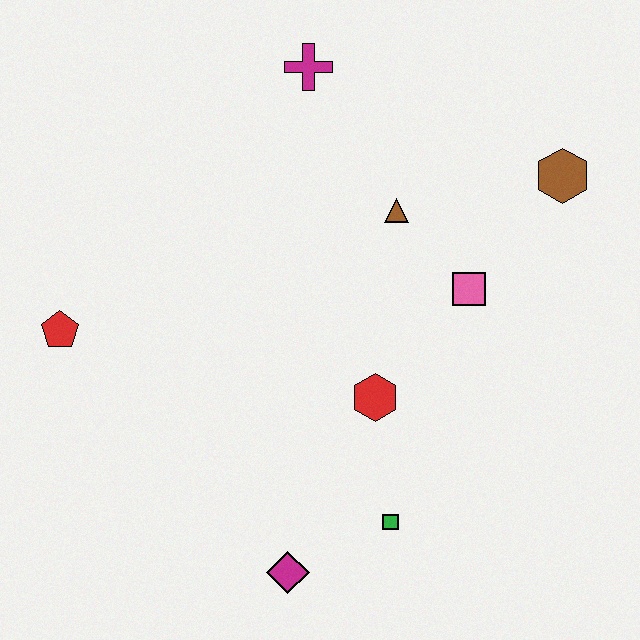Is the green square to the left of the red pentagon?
No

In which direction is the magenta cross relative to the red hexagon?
The magenta cross is above the red hexagon.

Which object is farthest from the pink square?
The red pentagon is farthest from the pink square.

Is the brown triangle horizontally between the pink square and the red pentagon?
Yes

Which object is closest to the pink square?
The brown triangle is closest to the pink square.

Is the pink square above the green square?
Yes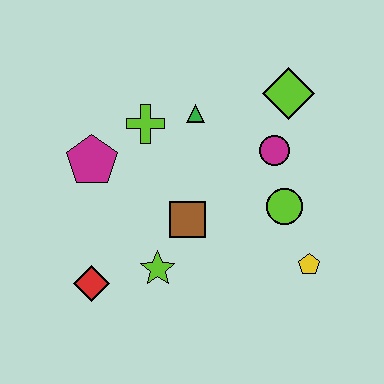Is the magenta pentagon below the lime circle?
No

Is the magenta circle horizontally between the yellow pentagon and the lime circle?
No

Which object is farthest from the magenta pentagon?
The yellow pentagon is farthest from the magenta pentagon.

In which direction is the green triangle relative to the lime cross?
The green triangle is to the right of the lime cross.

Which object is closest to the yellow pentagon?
The lime circle is closest to the yellow pentagon.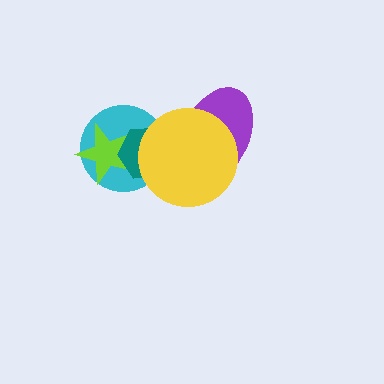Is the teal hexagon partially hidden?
Yes, it is partially covered by another shape.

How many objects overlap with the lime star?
2 objects overlap with the lime star.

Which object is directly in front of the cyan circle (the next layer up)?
The lime star is directly in front of the cyan circle.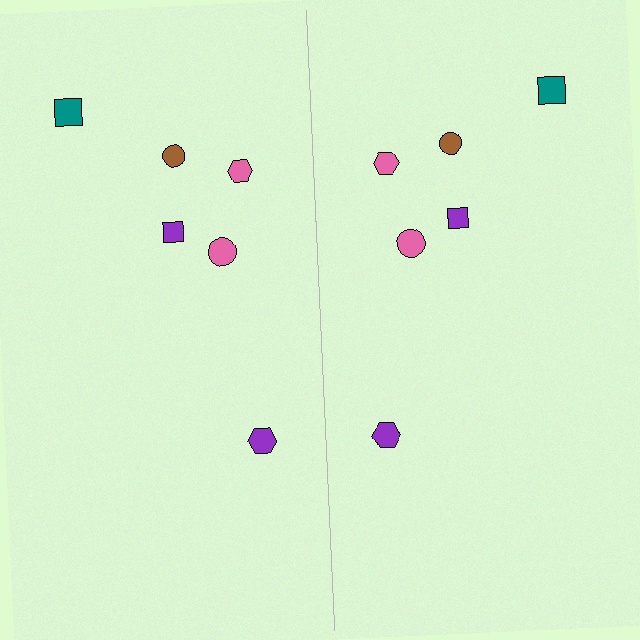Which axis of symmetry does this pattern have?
The pattern has a vertical axis of symmetry running through the center of the image.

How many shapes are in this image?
There are 12 shapes in this image.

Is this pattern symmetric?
Yes, this pattern has bilateral (reflection) symmetry.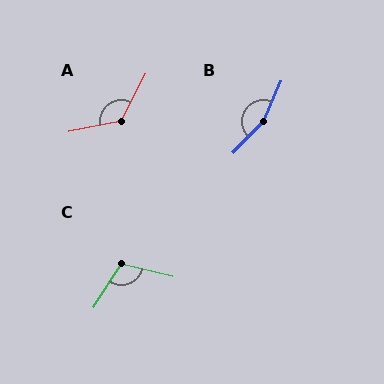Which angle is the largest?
B, at approximately 159 degrees.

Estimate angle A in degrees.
Approximately 129 degrees.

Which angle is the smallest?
C, at approximately 109 degrees.